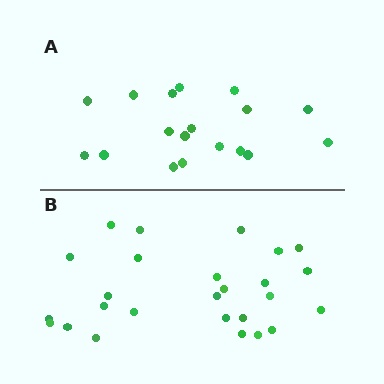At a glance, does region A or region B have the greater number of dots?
Region B (the bottom region) has more dots.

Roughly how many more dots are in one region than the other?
Region B has roughly 8 or so more dots than region A.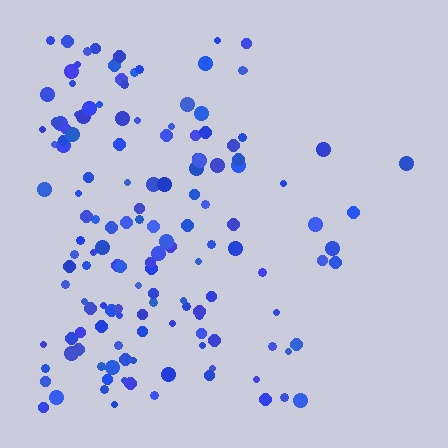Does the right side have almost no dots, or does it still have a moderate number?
Still a moderate number, just noticeably fewer than the left.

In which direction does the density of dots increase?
From right to left, with the left side densest.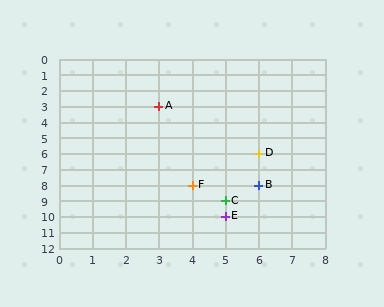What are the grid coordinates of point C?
Point C is at grid coordinates (5, 9).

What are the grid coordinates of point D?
Point D is at grid coordinates (6, 6).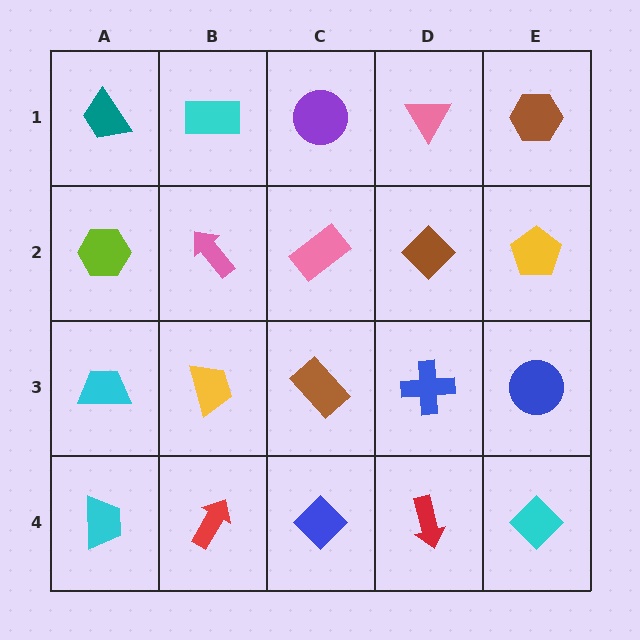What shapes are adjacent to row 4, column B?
A yellow trapezoid (row 3, column B), a cyan trapezoid (row 4, column A), a blue diamond (row 4, column C).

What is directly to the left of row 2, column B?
A lime hexagon.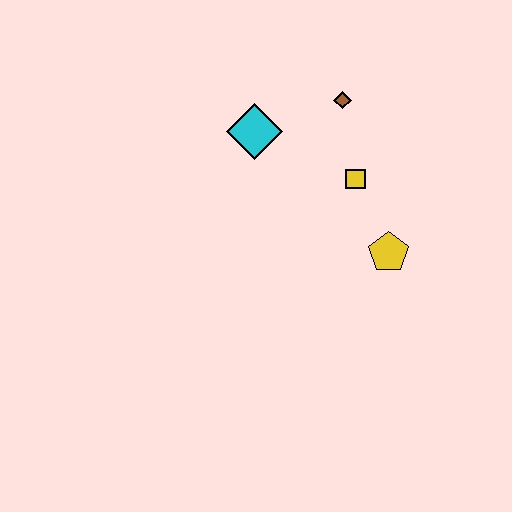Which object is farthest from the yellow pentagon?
The cyan diamond is farthest from the yellow pentagon.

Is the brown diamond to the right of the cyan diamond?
Yes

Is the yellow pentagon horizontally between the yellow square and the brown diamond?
No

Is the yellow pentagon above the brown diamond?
No